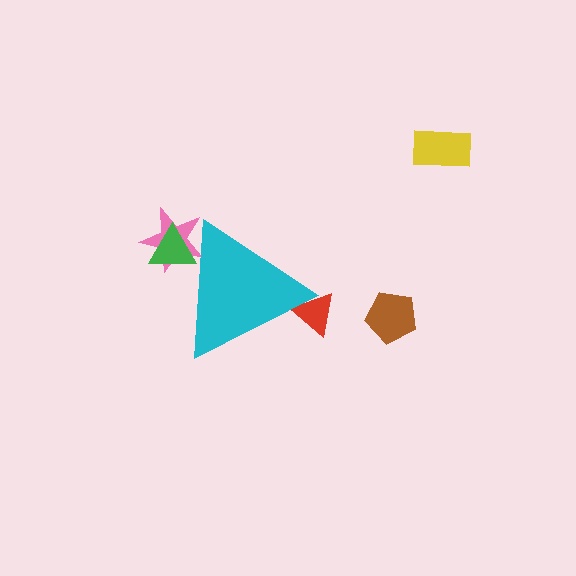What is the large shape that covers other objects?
A cyan triangle.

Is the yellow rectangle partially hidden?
No, the yellow rectangle is fully visible.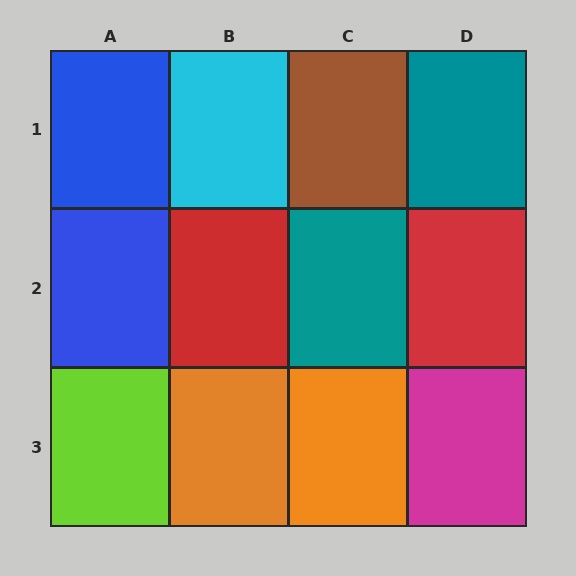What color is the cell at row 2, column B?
Red.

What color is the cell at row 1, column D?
Teal.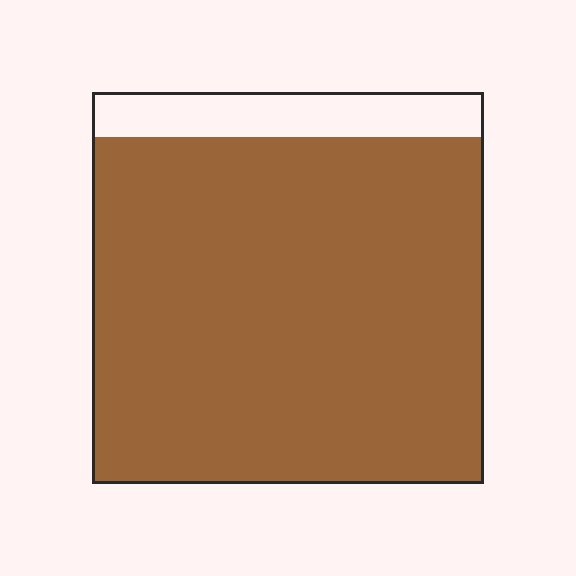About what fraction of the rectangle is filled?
About seven eighths (7/8).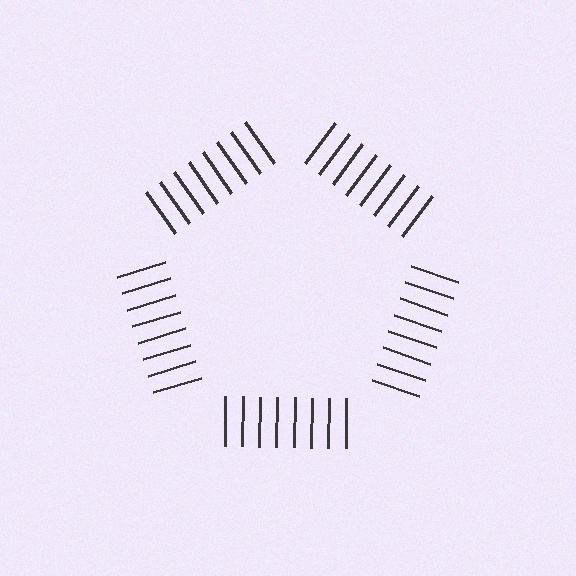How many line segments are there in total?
40 — 8 along each of the 5 edges.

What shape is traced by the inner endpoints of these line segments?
An illusory pentagon — the line segments terminate on its edges but no continuous stroke is drawn.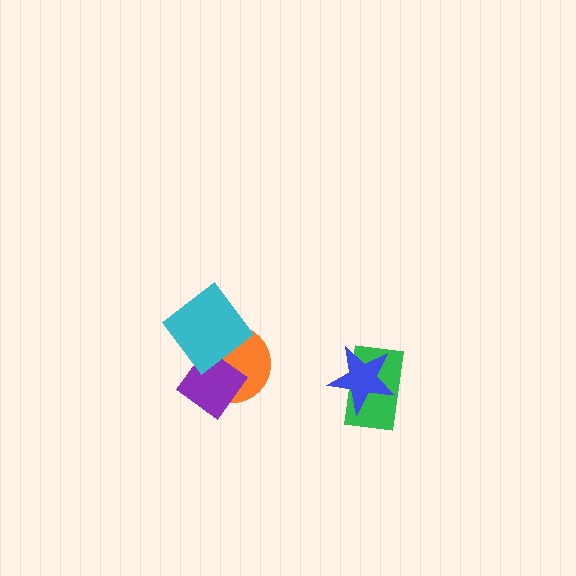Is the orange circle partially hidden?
Yes, it is partially covered by another shape.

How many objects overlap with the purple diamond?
2 objects overlap with the purple diamond.